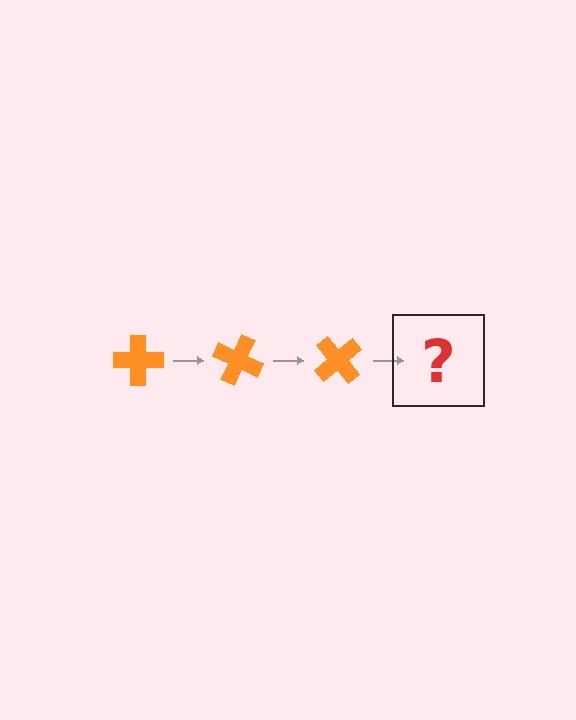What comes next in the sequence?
The next element should be an orange cross rotated 75 degrees.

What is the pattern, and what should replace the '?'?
The pattern is that the cross rotates 25 degrees each step. The '?' should be an orange cross rotated 75 degrees.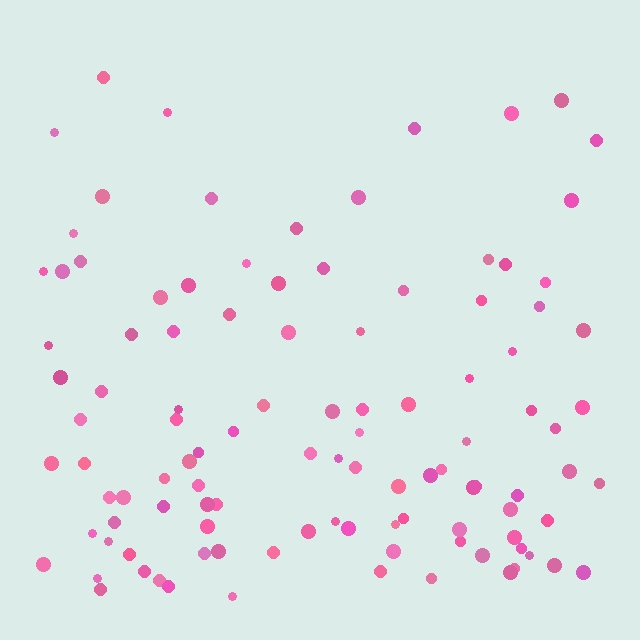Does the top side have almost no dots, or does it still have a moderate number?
Still a moderate number, just noticeably fewer than the bottom.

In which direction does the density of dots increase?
From top to bottom, with the bottom side densest.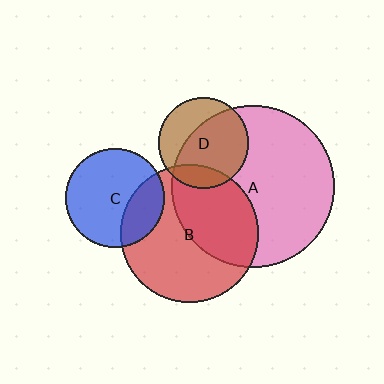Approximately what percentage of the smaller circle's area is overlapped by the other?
Approximately 15%.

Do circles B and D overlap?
Yes.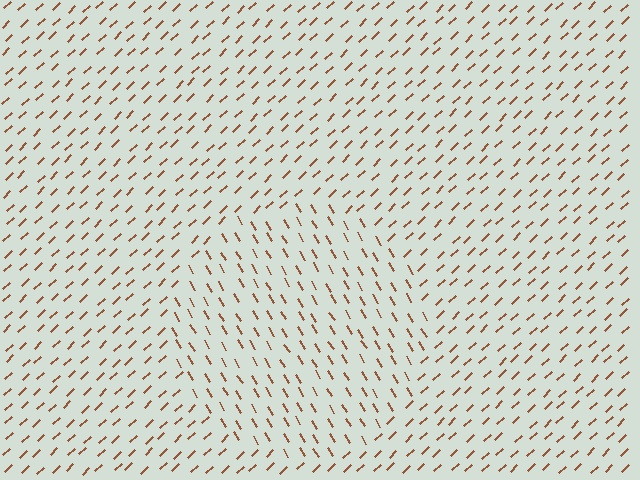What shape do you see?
I see a circle.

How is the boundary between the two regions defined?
The boundary is defined purely by a change in line orientation (approximately 78 degrees difference). All lines are the same color and thickness.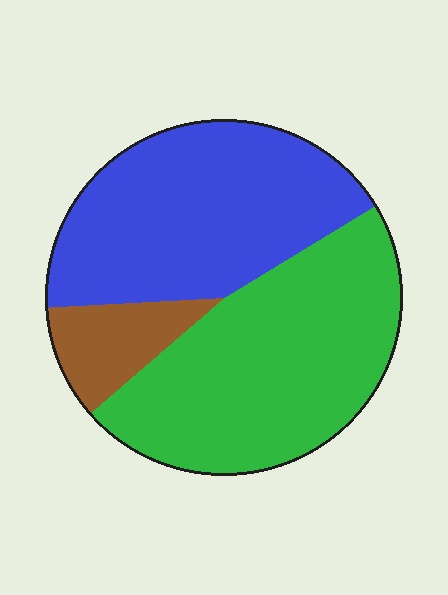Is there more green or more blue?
Green.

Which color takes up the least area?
Brown, at roughly 10%.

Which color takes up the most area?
Green, at roughly 45%.